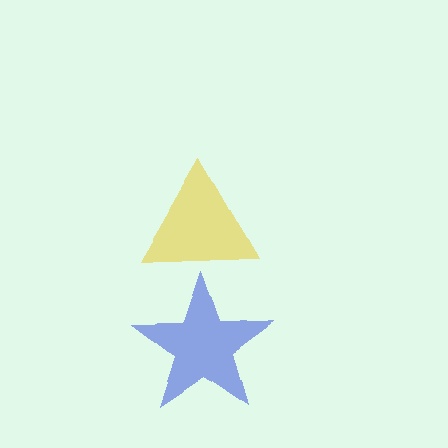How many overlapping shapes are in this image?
There are 2 overlapping shapes in the image.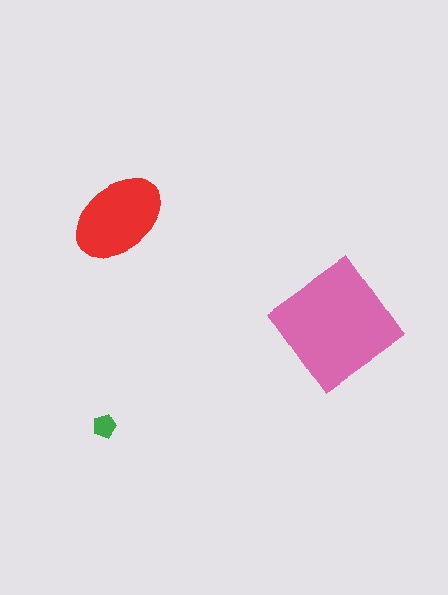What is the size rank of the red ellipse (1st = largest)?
2nd.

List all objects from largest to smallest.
The pink diamond, the red ellipse, the green pentagon.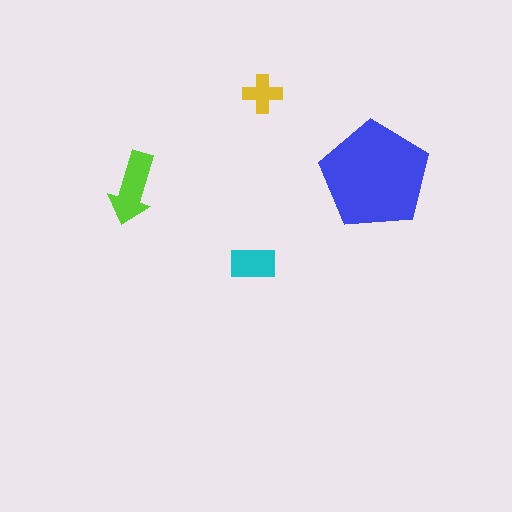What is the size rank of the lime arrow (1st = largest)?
2nd.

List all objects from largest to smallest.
The blue pentagon, the lime arrow, the cyan rectangle, the yellow cross.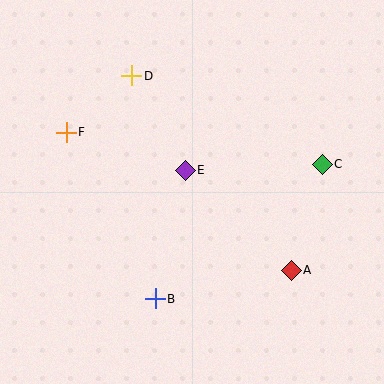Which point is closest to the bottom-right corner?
Point A is closest to the bottom-right corner.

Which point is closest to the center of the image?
Point E at (185, 170) is closest to the center.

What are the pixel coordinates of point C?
Point C is at (322, 164).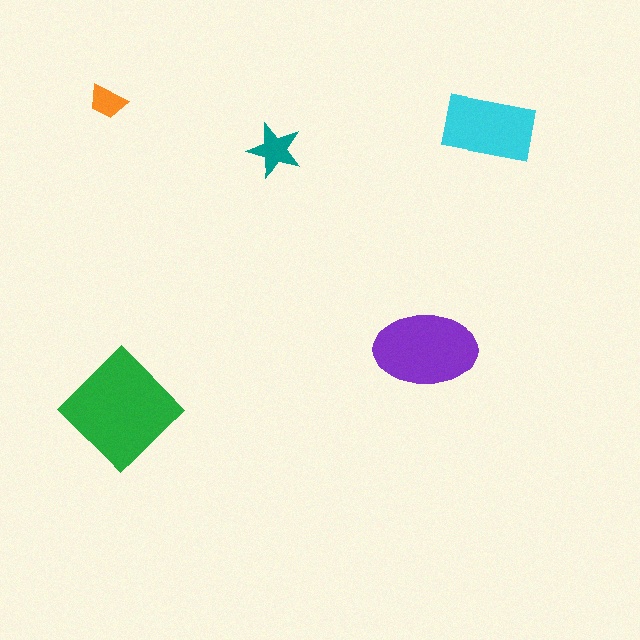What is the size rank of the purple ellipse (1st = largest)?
2nd.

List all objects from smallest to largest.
The orange trapezoid, the teal star, the cyan rectangle, the purple ellipse, the green diamond.